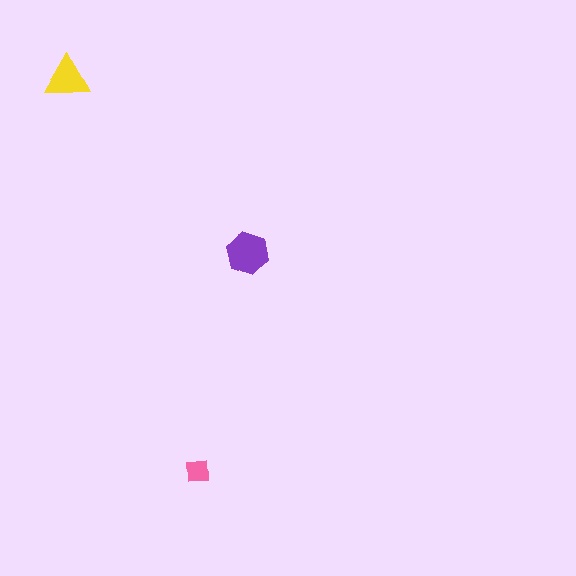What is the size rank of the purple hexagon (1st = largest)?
1st.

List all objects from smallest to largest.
The pink square, the yellow triangle, the purple hexagon.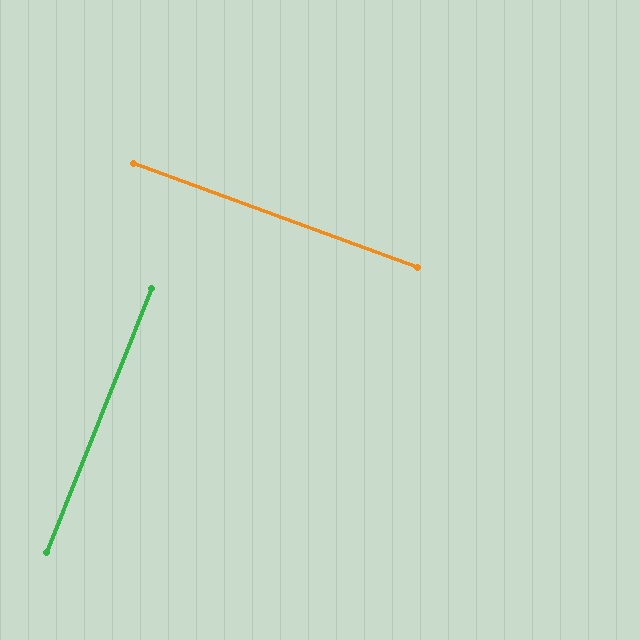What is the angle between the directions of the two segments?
Approximately 88 degrees.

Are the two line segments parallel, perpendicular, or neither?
Perpendicular — they meet at approximately 88°.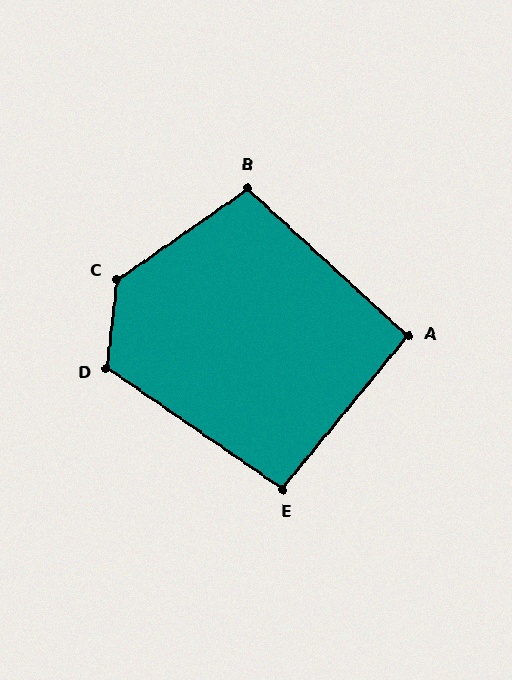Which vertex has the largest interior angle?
C, at approximately 131 degrees.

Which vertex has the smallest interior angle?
A, at approximately 94 degrees.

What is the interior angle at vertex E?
Approximately 95 degrees (approximately right).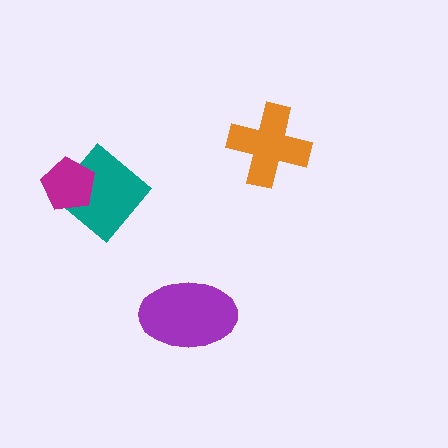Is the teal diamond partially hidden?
Yes, it is partially covered by another shape.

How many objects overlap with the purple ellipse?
0 objects overlap with the purple ellipse.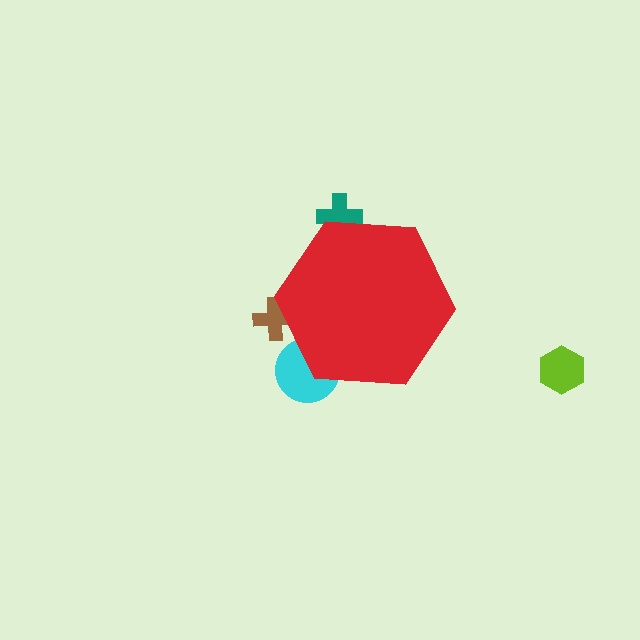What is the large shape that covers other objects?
A red hexagon.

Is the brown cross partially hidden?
Yes, the brown cross is partially hidden behind the red hexagon.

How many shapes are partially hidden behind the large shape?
3 shapes are partially hidden.